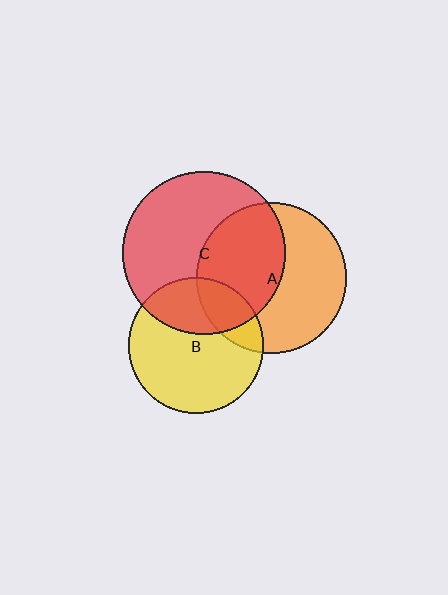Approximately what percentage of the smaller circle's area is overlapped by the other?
Approximately 20%.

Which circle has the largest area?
Circle C (red).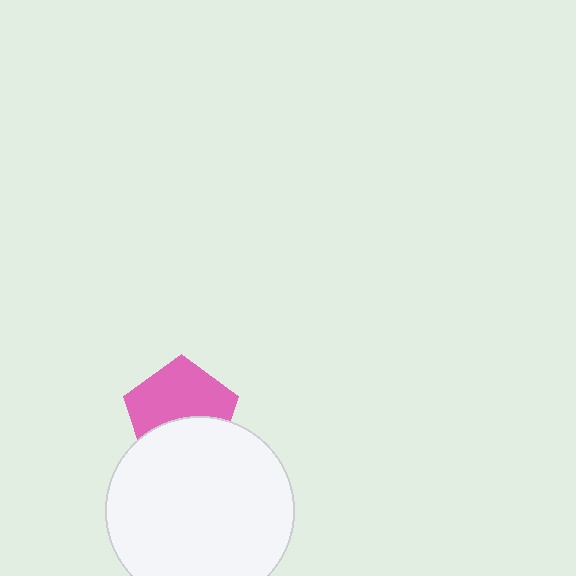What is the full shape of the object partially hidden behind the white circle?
The partially hidden object is a pink pentagon.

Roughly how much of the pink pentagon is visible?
About half of it is visible (roughly 60%).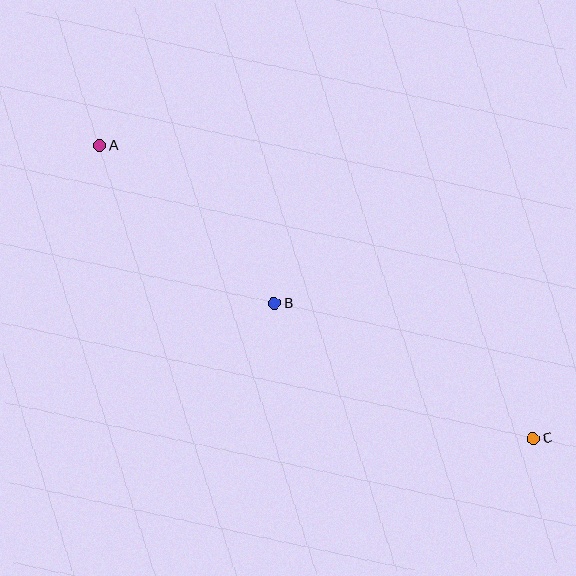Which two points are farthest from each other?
Points A and C are farthest from each other.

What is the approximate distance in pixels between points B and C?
The distance between B and C is approximately 292 pixels.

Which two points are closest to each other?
Points A and B are closest to each other.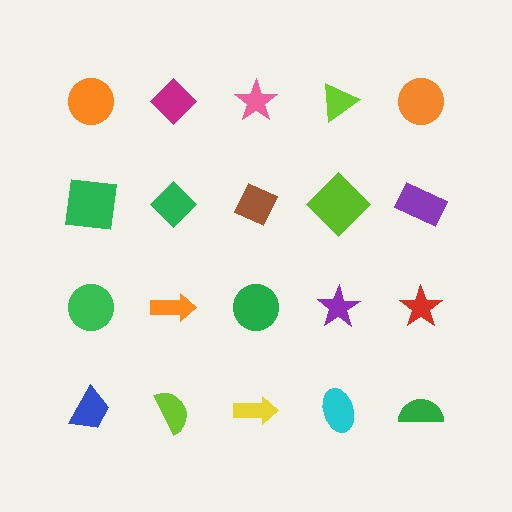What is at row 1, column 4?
A lime triangle.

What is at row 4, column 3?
A yellow arrow.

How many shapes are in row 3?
5 shapes.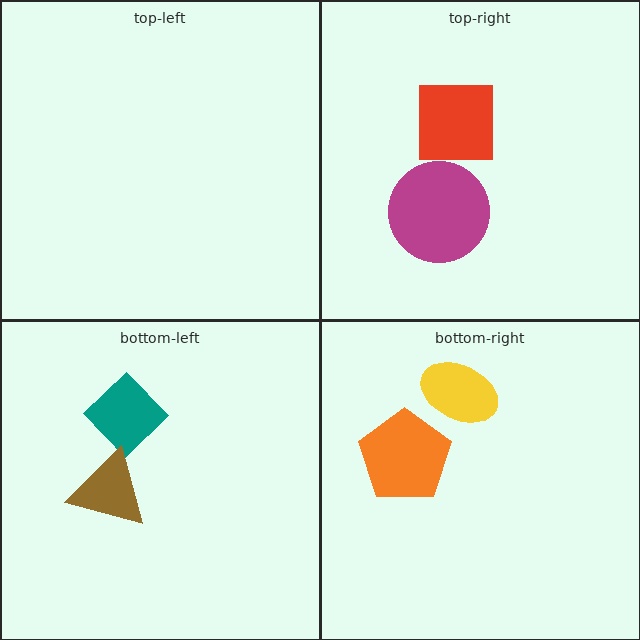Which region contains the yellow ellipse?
The bottom-right region.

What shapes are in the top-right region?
The magenta circle, the red square.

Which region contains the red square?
The top-right region.